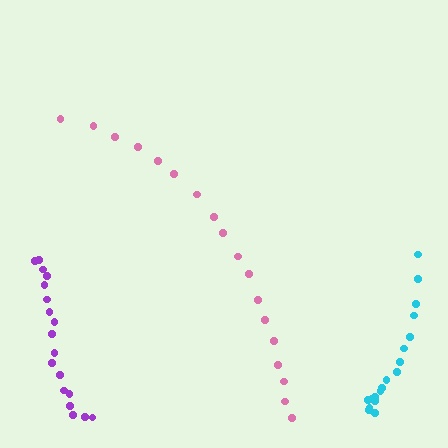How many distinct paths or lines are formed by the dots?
There are 3 distinct paths.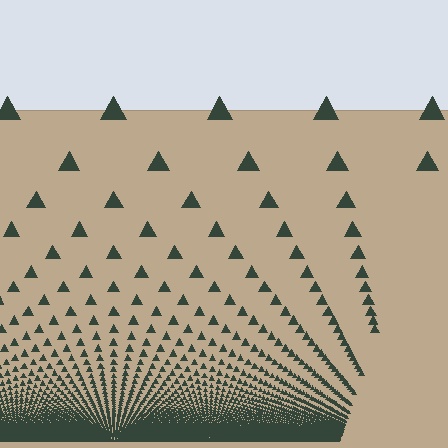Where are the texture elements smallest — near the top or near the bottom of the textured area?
Near the bottom.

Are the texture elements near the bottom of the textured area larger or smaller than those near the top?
Smaller. The gradient is inverted — elements near the bottom are smaller and denser.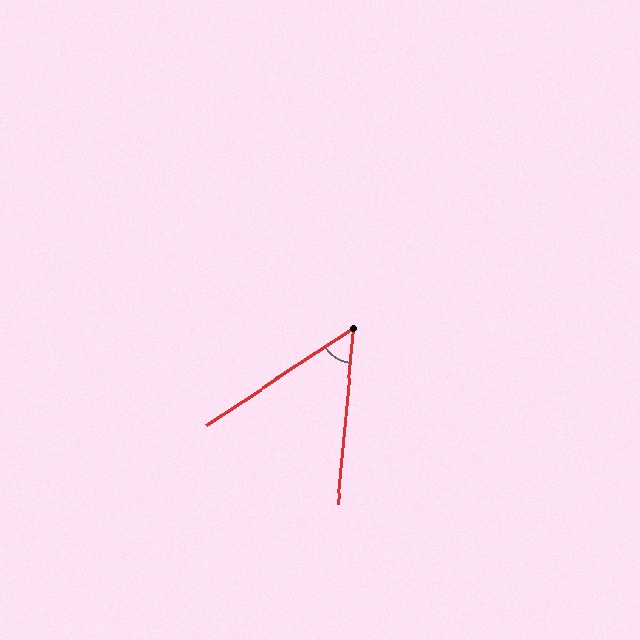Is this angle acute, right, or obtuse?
It is acute.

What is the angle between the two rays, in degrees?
Approximately 52 degrees.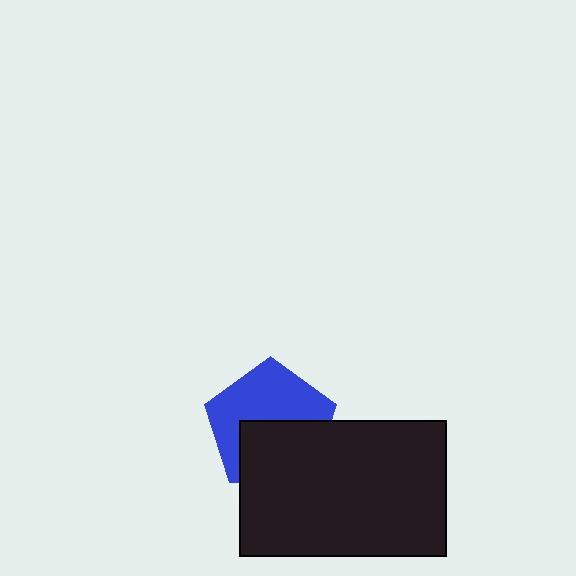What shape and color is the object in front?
The object in front is a black rectangle.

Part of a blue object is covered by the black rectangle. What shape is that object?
It is a pentagon.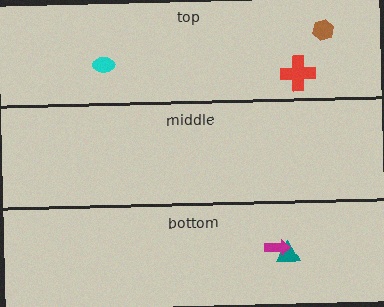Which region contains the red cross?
The top region.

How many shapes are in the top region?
3.